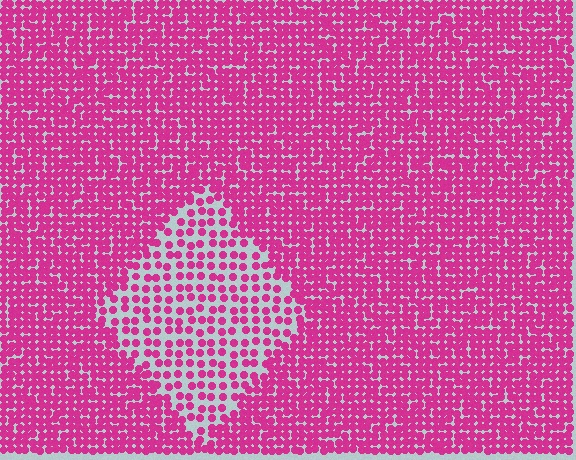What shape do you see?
I see a diamond.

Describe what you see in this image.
The image contains small magenta elements arranged at two different densities. A diamond-shaped region is visible where the elements are less densely packed than the surrounding area.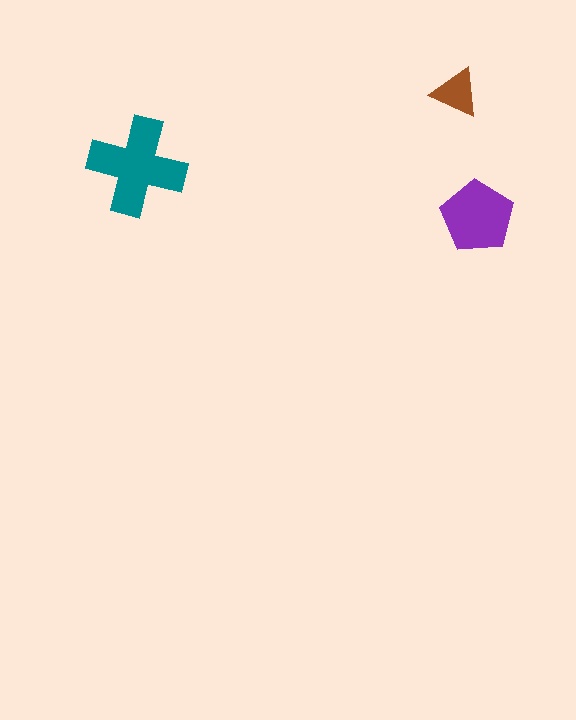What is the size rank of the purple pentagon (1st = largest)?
2nd.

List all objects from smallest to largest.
The brown triangle, the purple pentagon, the teal cross.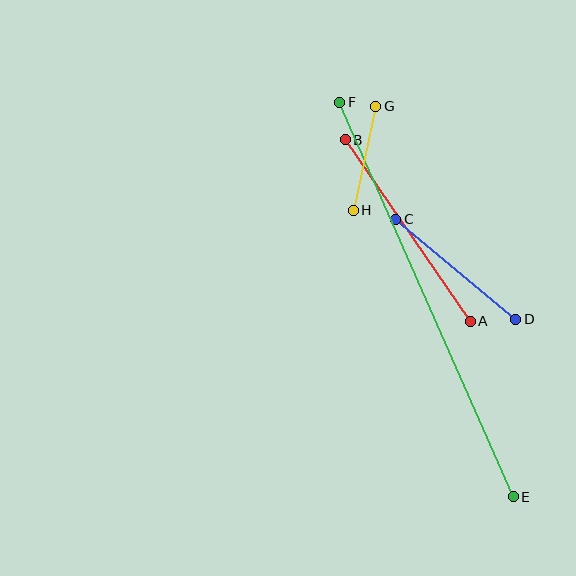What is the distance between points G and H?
The distance is approximately 106 pixels.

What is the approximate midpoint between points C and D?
The midpoint is at approximately (456, 269) pixels.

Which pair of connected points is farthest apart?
Points E and F are farthest apart.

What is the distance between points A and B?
The distance is approximately 221 pixels.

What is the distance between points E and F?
The distance is approximately 431 pixels.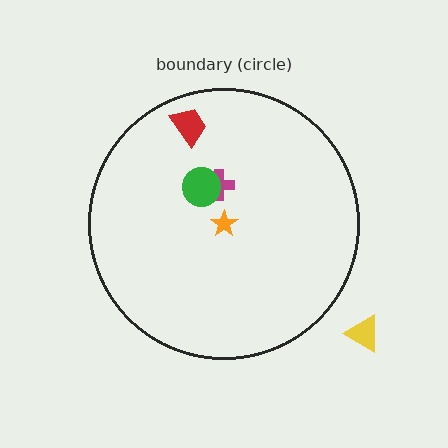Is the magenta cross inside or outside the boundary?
Inside.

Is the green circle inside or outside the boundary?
Inside.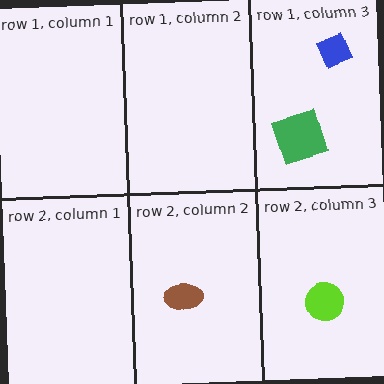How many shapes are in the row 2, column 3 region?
1.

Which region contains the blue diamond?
The row 1, column 3 region.